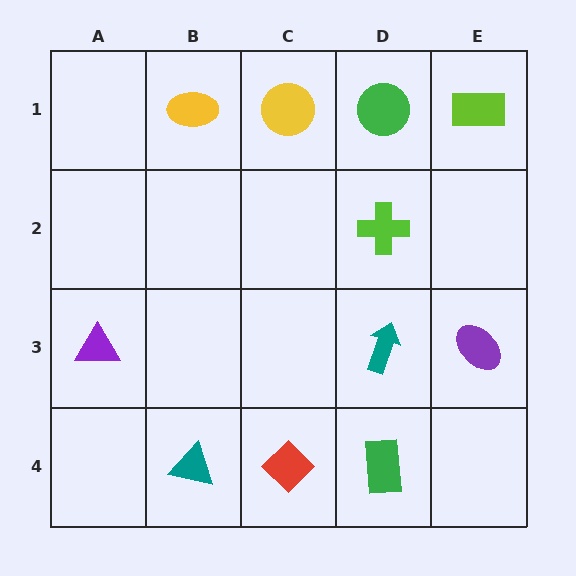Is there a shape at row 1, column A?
No, that cell is empty.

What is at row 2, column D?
A lime cross.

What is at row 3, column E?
A purple ellipse.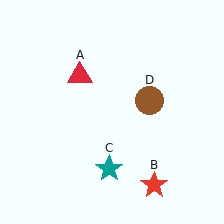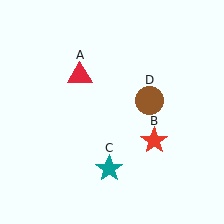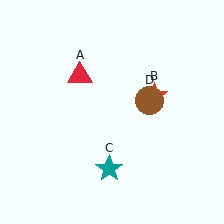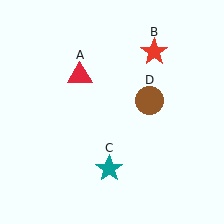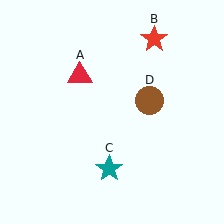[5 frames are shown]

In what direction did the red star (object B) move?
The red star (object B) moved up.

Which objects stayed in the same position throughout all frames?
Red triangle (object A) and teal star (object C) and brown circle (object D) remained stationary.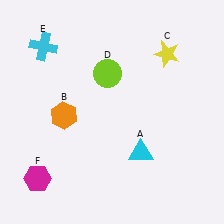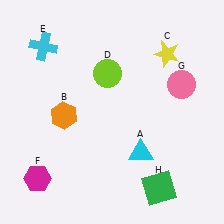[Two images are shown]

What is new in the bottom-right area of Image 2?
A green square (H) was added in the bottom-right area of Image 2.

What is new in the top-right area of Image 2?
A pink circle (G) was added in the top-right area of Image 2.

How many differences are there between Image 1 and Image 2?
There are 2 differences between the two images.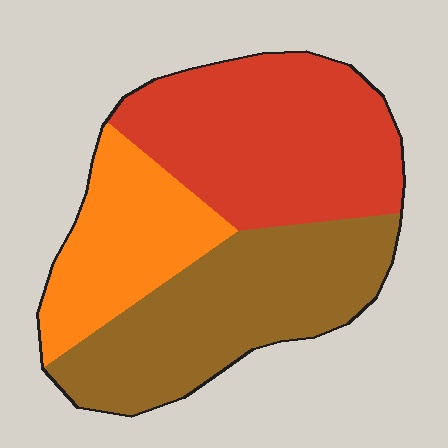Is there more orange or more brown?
Brown.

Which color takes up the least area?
Orange, at roughly 25%.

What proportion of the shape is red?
Red covers about 40% of the shape.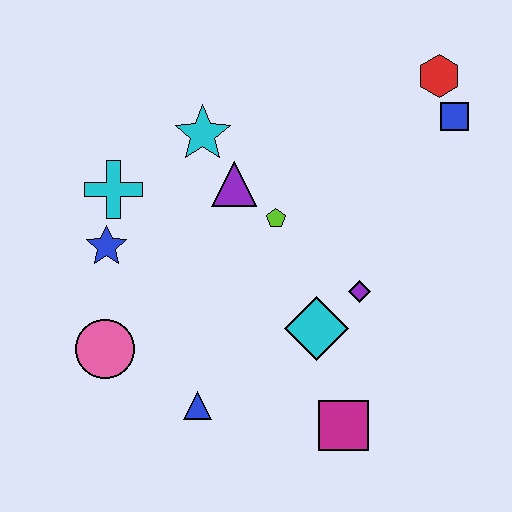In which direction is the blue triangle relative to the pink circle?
The blue triangle is to the right of the pink circle.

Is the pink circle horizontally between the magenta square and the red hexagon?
No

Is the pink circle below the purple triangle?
Yes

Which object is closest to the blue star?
The cyan cross is closest to the blue star.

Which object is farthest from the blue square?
The pink circle is farthest from the blue square.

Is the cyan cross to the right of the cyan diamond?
No